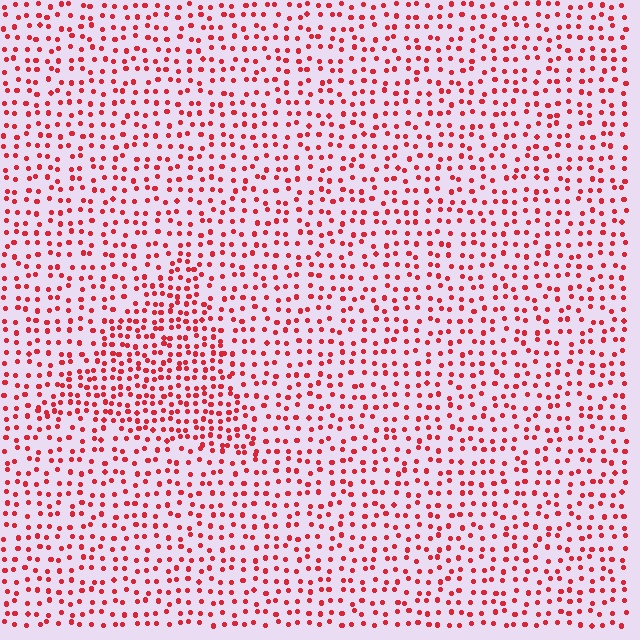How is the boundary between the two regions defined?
The boundary is defined by a change in element density (approximately 1.7x ratio). All elements are the same color, size, and shape.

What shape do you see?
I see a triangle.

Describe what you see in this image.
The image contains small red elements arranged at two different densities. A triangle-shaped region is visible where the elements are more densely packed than the surrounding area.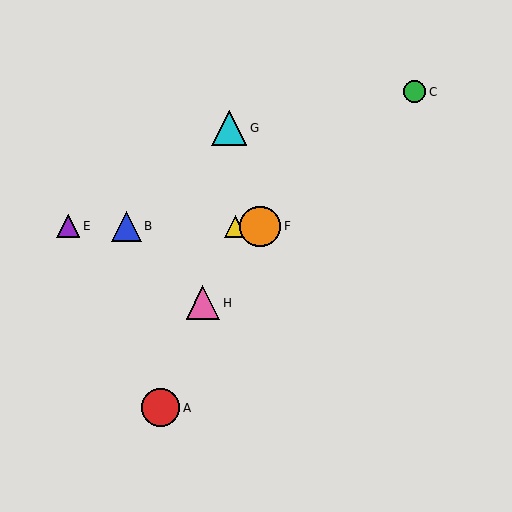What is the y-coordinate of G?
Object G is at y≈128.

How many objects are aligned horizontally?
4 objects (B, D, E, F) are aligned horizontally.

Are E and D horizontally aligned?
Yes, both are at y≈226.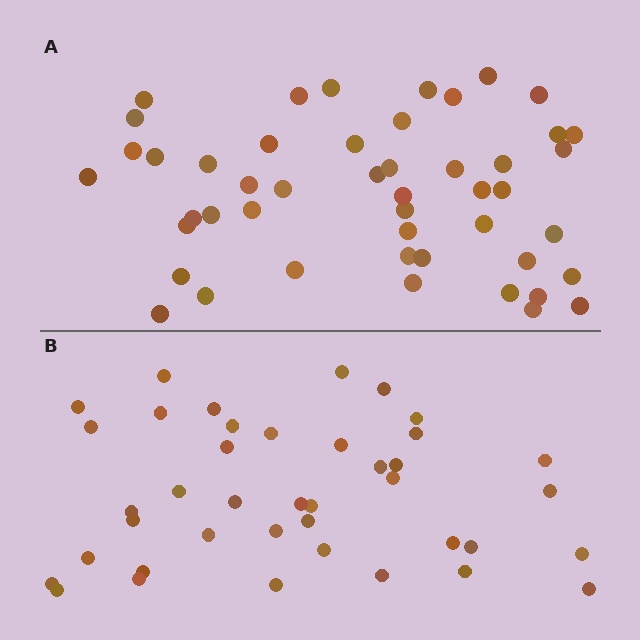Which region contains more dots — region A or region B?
Region A (the top region) has more dots.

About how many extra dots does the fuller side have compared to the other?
Region A has roughly 8 or so more dots than region B.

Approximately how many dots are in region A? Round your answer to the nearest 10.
About 50 dots. (The exact count is 48, which rounds to 50.)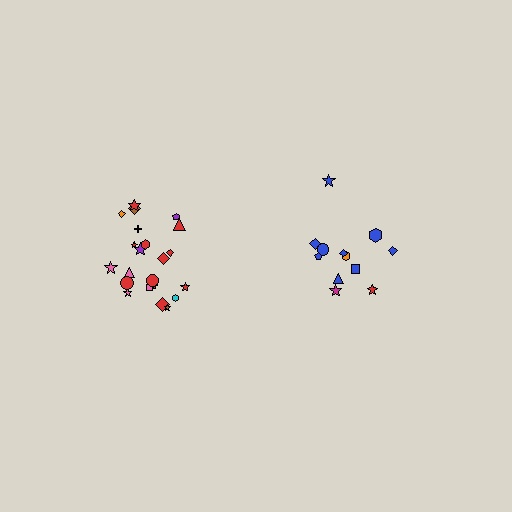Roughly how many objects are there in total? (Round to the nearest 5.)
Roughly 35 objects in total.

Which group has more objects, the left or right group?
The left group.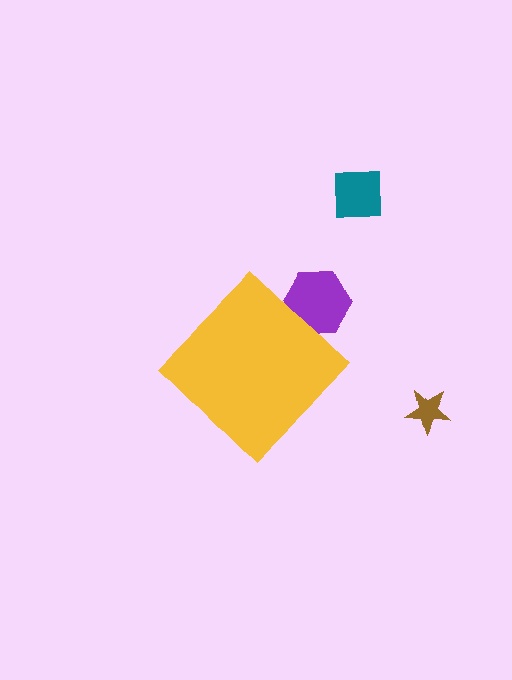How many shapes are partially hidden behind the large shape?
1 shape is partially hidden.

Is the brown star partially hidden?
No, the brown star is fully visible.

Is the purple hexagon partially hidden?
Yes, the purple hexagon is partially hidden behind the yellow diamond.